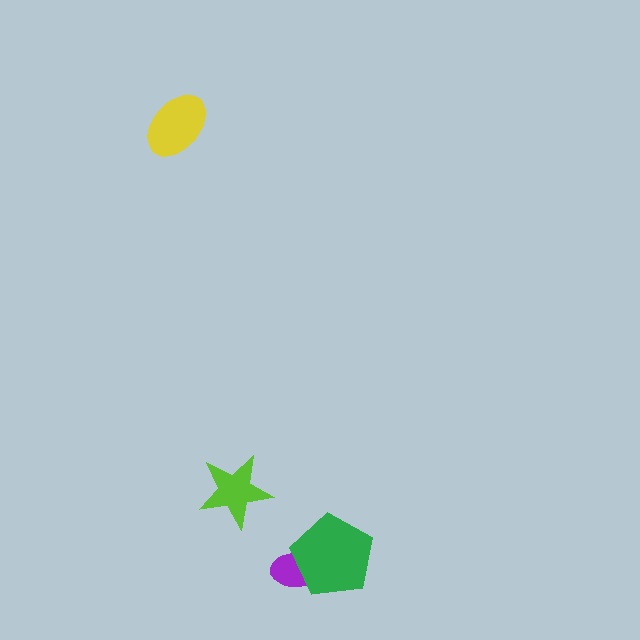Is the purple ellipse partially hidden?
Yes, it is partially covered by another shape.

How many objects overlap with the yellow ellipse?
0 objects overlap with the yellow ellipse.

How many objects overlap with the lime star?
0 objects overlap with the lime star.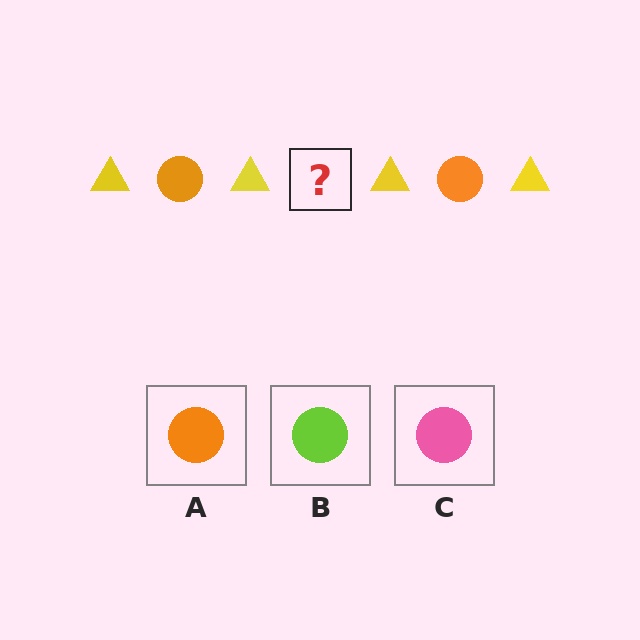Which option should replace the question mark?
Option A.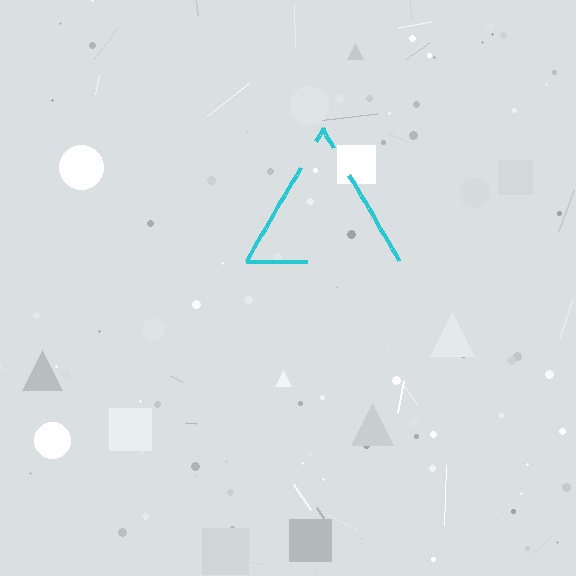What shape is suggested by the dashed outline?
The dashed outline suggests a triangle.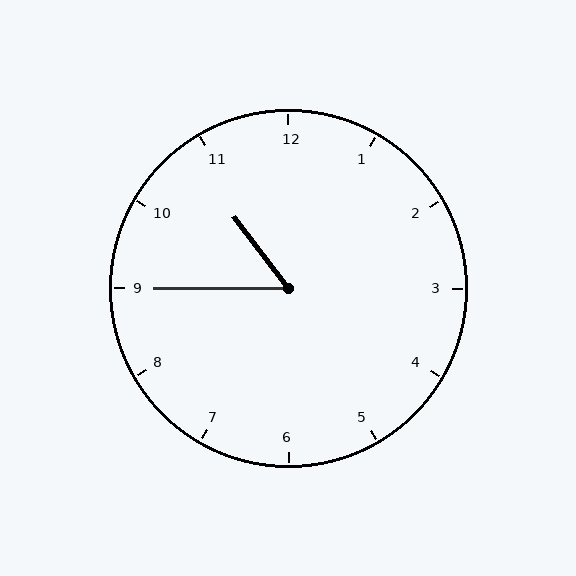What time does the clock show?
10:45.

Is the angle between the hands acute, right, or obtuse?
It is acute.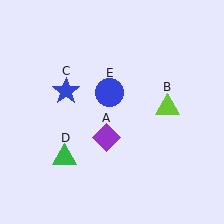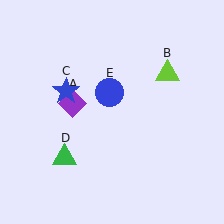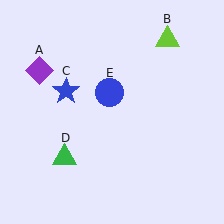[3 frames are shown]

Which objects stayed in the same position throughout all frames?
Blue star (object C) and green triangle (object D) and blue circle (object E) remained stationary.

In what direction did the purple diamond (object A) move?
The purple diamond (object A) moved up and to the left.